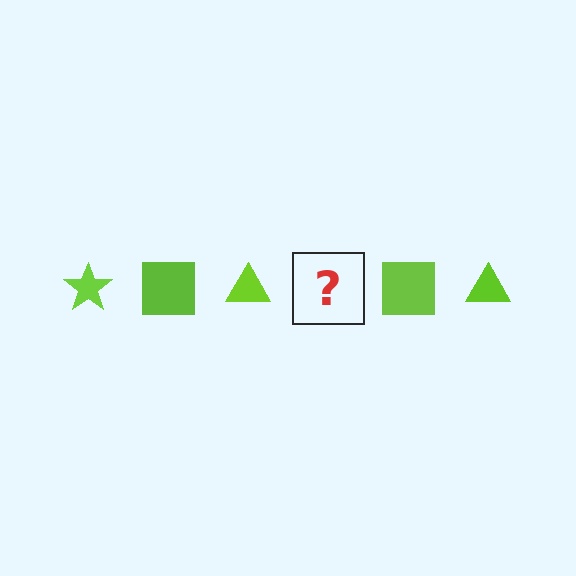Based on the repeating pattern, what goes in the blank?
The blank should be a lime star.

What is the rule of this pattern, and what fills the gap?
The rule is that the pattern cycles through star, square, triangle shapes in lime. The gap should be filled with a lime star.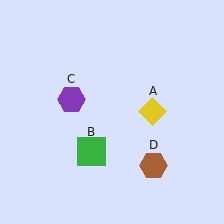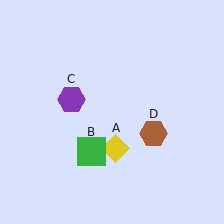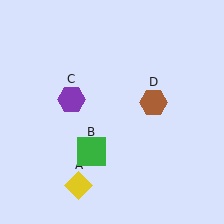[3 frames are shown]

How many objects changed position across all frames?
2 objects changed position: yellow diamond (object A), brown hexagon (object D).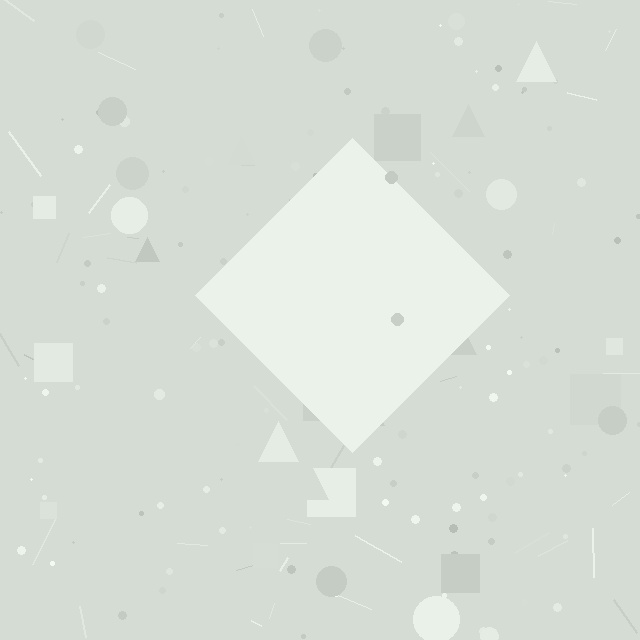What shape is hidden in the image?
A diamond is hidden in the image.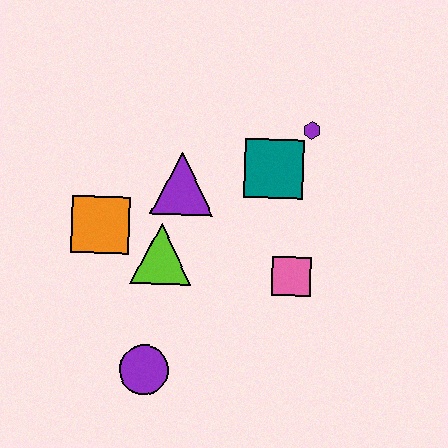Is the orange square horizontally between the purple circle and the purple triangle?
No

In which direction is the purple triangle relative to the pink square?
The purple triangle is to the left of the pink square.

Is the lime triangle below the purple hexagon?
Yes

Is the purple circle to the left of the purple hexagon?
Yes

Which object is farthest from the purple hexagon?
The purple circle is farthest from the purple hexagon.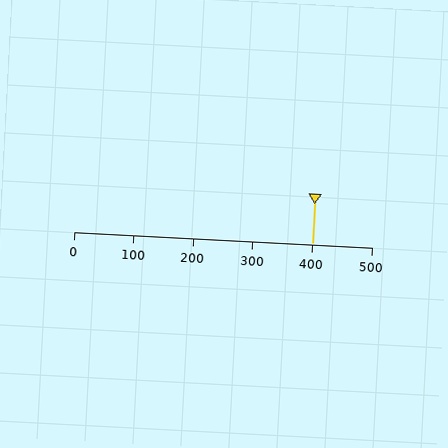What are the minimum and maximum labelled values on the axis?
The axis runs from 0 to 500.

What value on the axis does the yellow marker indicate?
The marker indicates approximately 400.